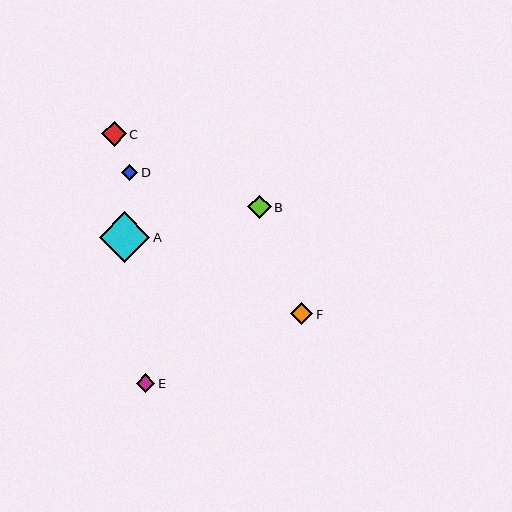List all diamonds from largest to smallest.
From largest to smallest: A, C, B, F, E, D.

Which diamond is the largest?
Diamond A is the largest with a size of approximately 50 pixels.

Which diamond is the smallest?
Diamond D is the smallest with a size of approximately 16 pixels.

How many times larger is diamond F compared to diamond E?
Diamond F is approximately 1.2 times the size of diamond E.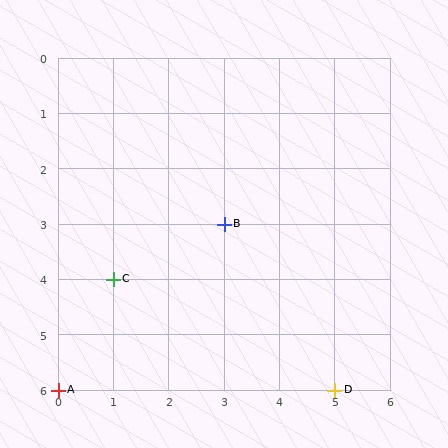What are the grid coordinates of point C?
Point C is at grid coordinates (1, 4).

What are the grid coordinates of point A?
Point A is at grid coordinates (0, 6).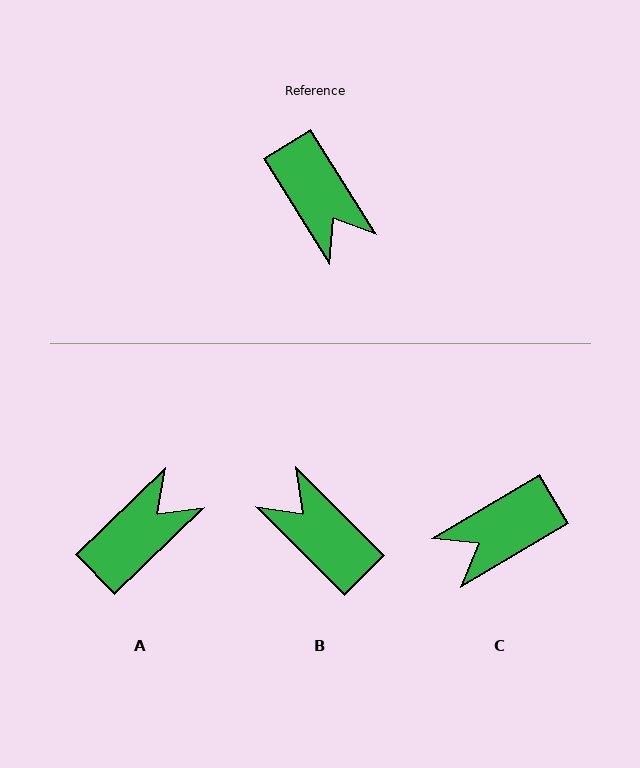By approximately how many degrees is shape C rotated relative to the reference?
Approximately 91 degrees clockwise.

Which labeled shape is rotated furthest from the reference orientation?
B, about 167 degrees away.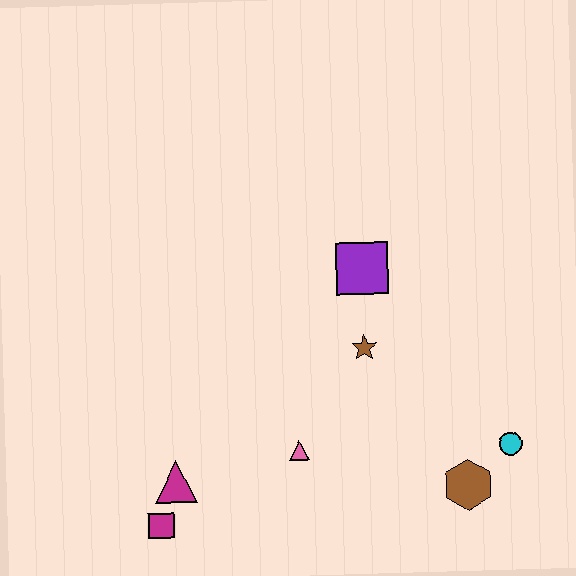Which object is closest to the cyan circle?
The brown hexagon is closest to the cyan circle.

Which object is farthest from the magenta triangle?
The cyan circle is farthest from the magenta triangle.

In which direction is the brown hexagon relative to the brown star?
The brown hexagon is below the brown star.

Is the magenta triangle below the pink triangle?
Yes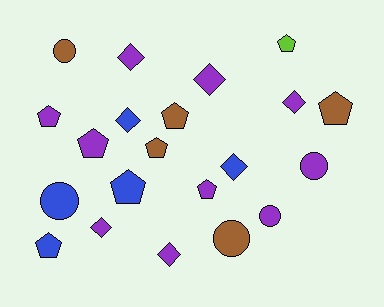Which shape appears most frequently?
Pentagon, with 9 objects.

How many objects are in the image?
There are 21 objects.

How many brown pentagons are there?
There are 3 brown pentagons.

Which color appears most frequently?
Purple, with 10 objects.